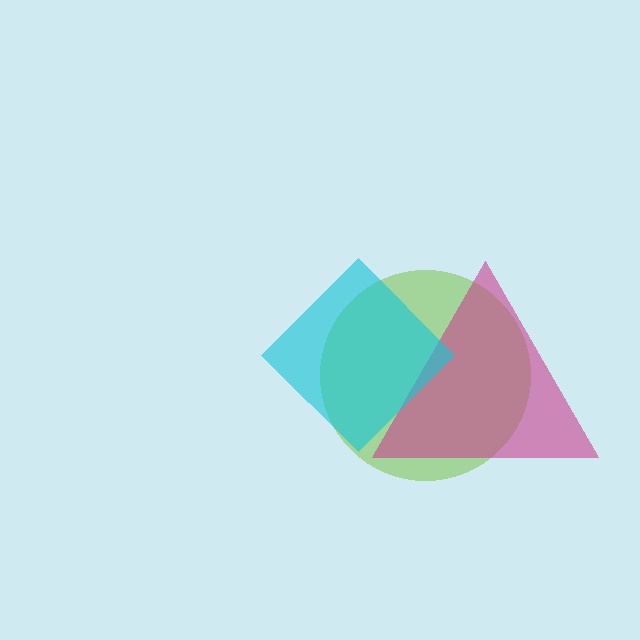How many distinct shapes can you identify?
There are 3 distinct shapes: a lime circle, a magenta triangle, a cyan diamond.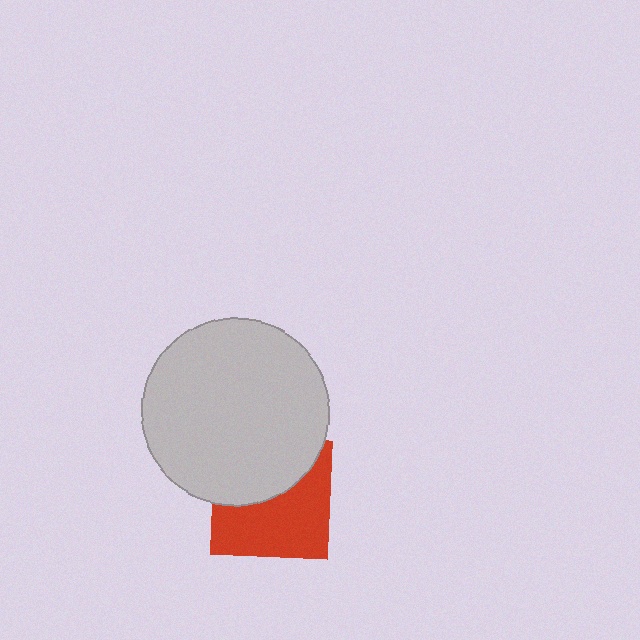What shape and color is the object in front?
The object in front is a light gray circle.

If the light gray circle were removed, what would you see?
You would see the complete red square.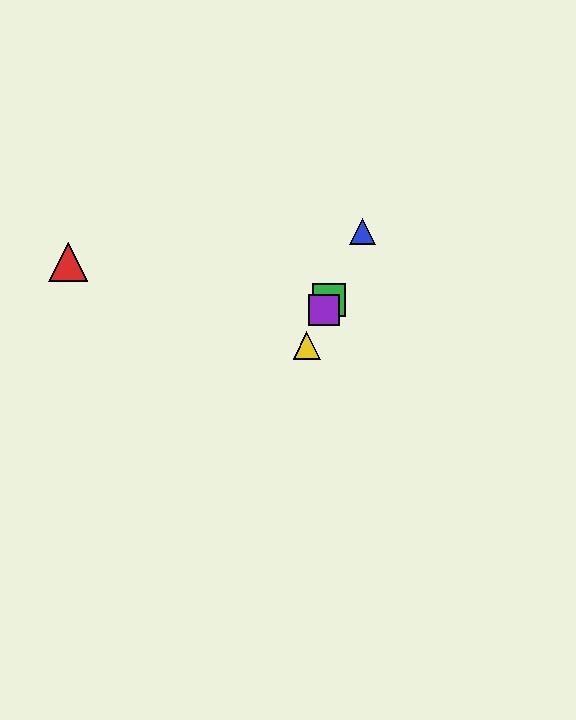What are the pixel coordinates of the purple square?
The purple square is at (324, 310).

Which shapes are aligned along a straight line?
The blue triangle, the green square, the yellow triangle, the purple square are aligned along a straight line.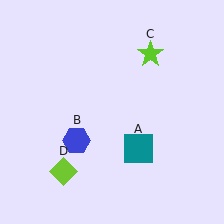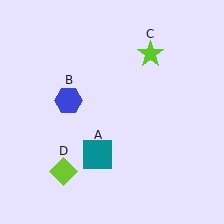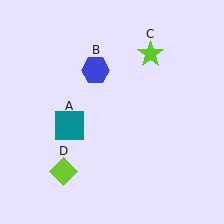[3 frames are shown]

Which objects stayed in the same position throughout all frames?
Lime star (object C) and lime diamond (object D) remained stationary.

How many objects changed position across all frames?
2 objects changed position: teal square (object A), blue hexagon (object B).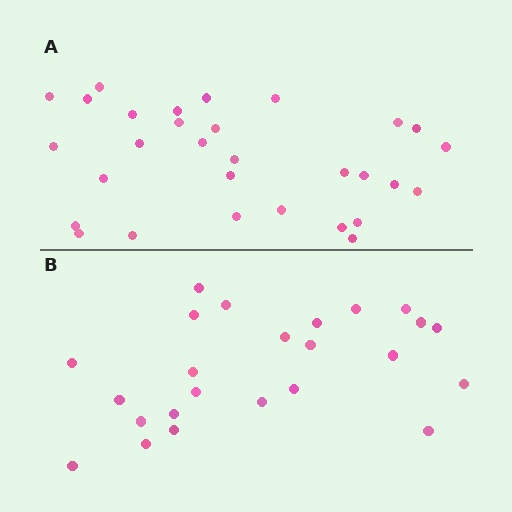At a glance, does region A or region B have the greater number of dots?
Region A (the top region) has more dots.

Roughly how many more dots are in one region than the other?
Region A has about 6 more dots than region B.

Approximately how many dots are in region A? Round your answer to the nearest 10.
About 30 dots.